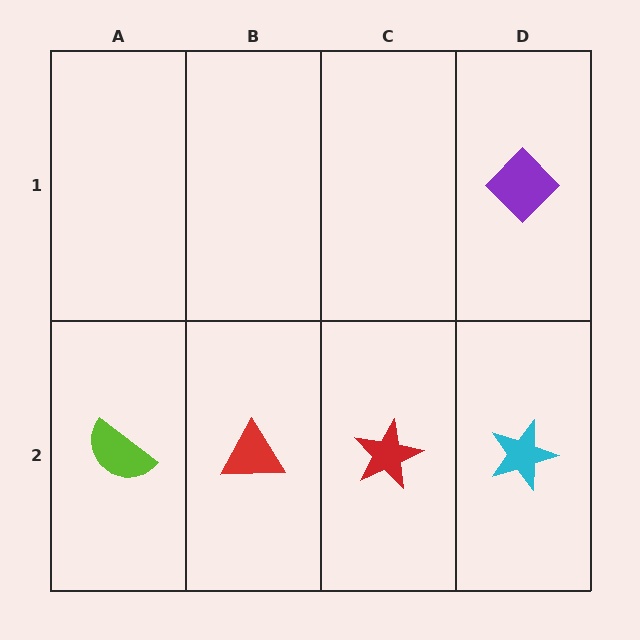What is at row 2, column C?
A red star.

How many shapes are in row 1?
1 shape.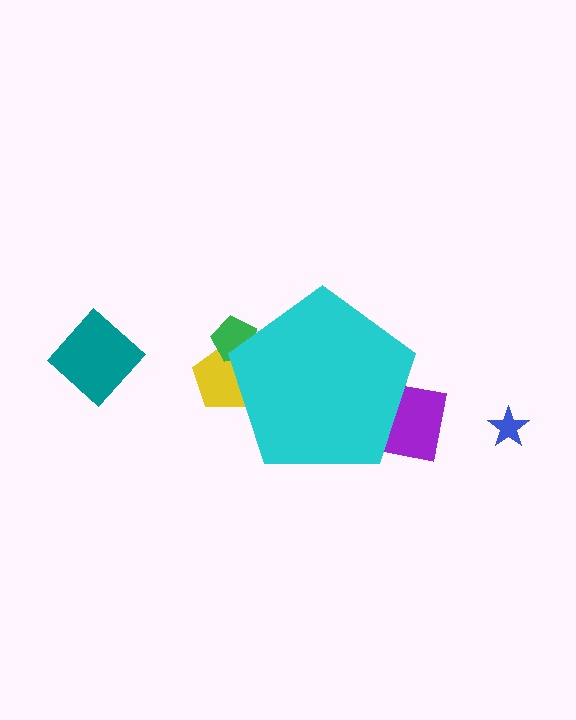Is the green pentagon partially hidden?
Yes, the green pentagon is partially hidden behind the cyan pentagon.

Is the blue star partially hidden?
No, the blue star is fully visible.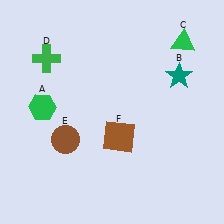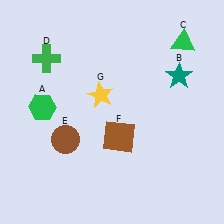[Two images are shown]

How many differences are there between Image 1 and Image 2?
There is 1 difference between the two images.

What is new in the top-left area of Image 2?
A yellow star (G) was added in the top-left area of Image 2.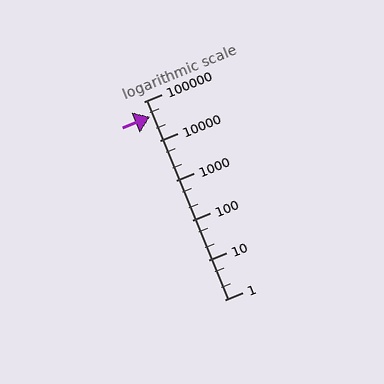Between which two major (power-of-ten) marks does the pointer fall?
The pointer is between 10000 and 100000.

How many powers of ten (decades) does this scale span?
The scale spans 5 decades, from 1 to 100000.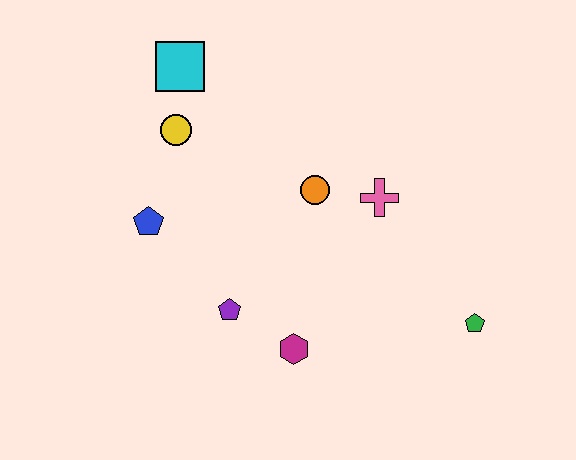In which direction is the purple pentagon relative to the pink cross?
The purple pentagon is to the left of the pink cross.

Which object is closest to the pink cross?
The orange circle is closest to the pink cross.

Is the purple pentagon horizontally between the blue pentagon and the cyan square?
No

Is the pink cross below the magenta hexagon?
No